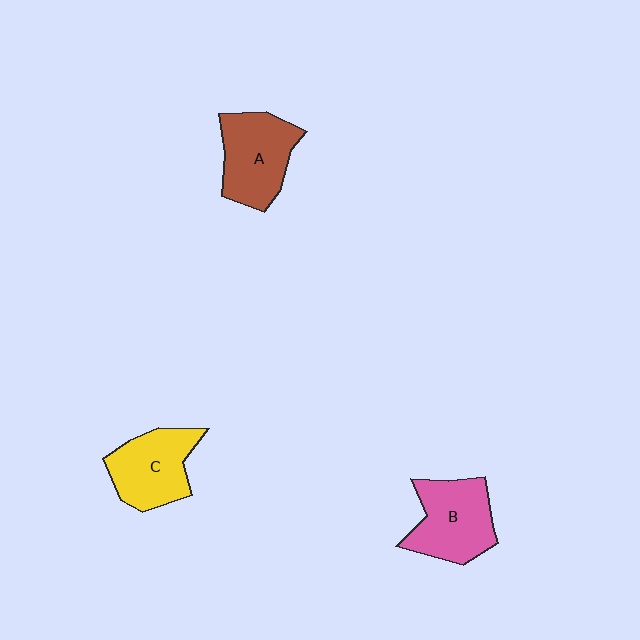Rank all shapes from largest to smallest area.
From largest to smallest: B (pink), A (brown), C (yellow).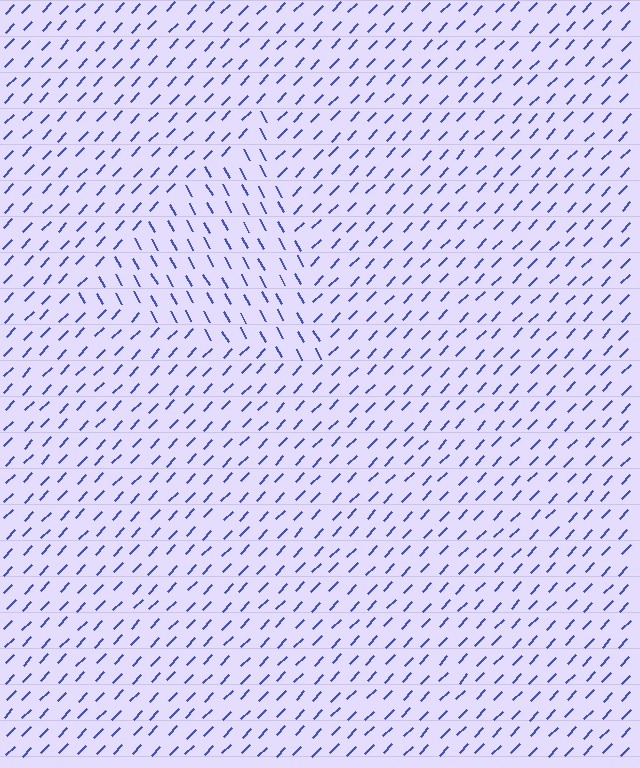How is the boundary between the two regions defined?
The boundary is defined purely by a change in line orientation (approximately 73 degrees difference). All lines are the same color and thickness.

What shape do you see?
I see a triangle.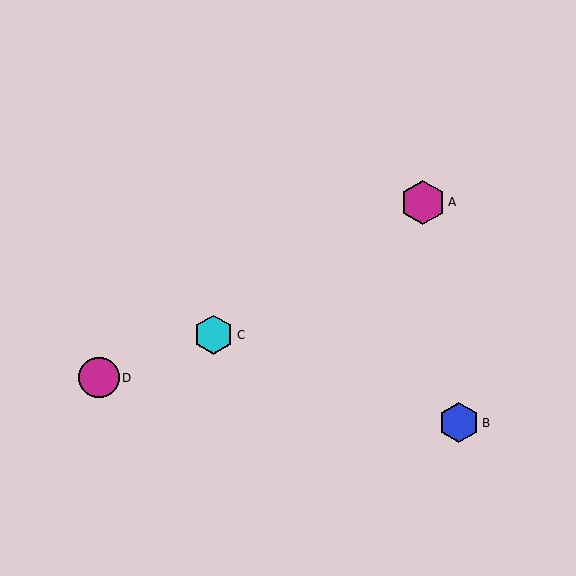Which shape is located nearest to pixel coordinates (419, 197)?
The magenta hexagon (labeled A) at (423, 202) is nearest to that location.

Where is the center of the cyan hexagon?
The center of the cyan hexagon is at (214, 335).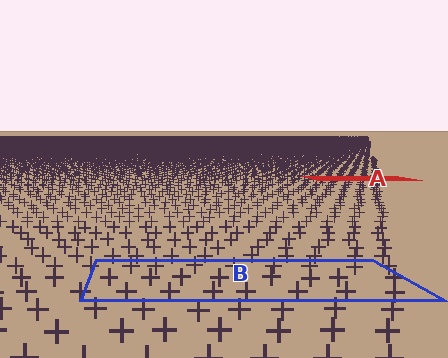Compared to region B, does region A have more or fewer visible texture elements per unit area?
Region A has more texture elements per unit area — they are packed more densely because it is farther away.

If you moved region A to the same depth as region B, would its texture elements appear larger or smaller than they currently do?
They would appear larger. At a closer depth, the same texture elements are projected at a bigger on-screen size.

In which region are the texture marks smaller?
The texture marks are smaller in region A, because it is farther away.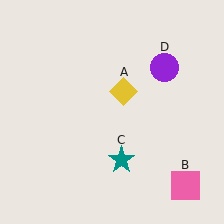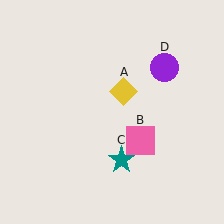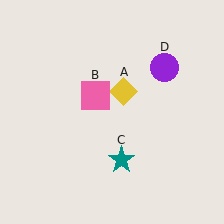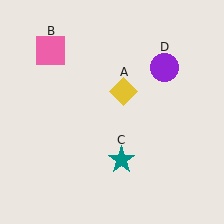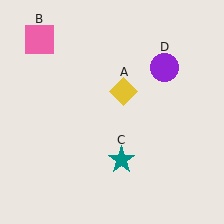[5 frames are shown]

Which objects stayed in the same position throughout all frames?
Yellow diamond (object A) and teal star (object C) and purple circle (object D) remained stationary.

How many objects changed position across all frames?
1 object changed position: pink square (object B).